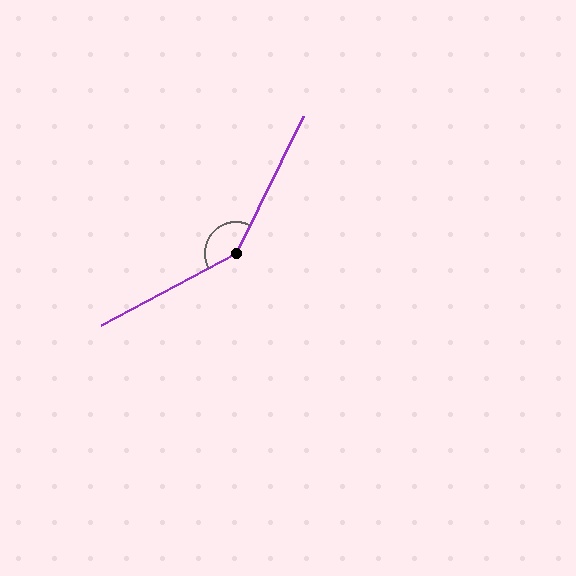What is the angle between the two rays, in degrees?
Approximately 144 degrees.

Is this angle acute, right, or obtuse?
It is obtuse.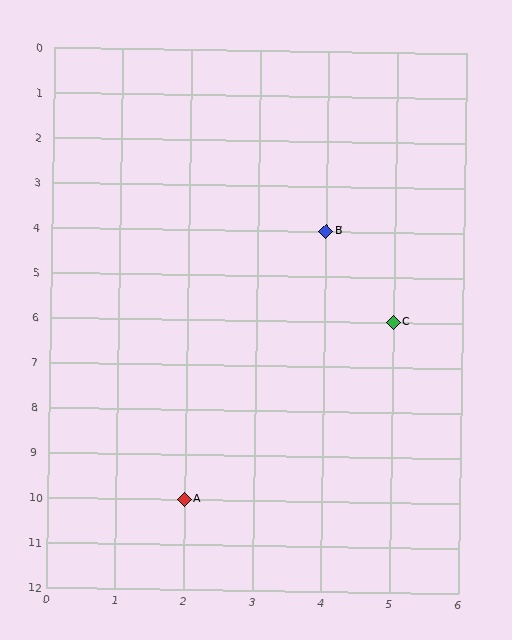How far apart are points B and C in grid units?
Points B and C are 1 column and 2 rows apart (about 2.2 grid units diagonally).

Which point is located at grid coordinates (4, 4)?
Point B is at (4, 4).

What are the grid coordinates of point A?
Point A is at grid coordinates (2, 10).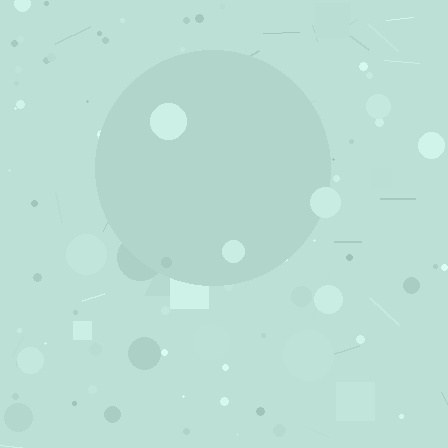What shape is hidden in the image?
A circle is hidden in the image.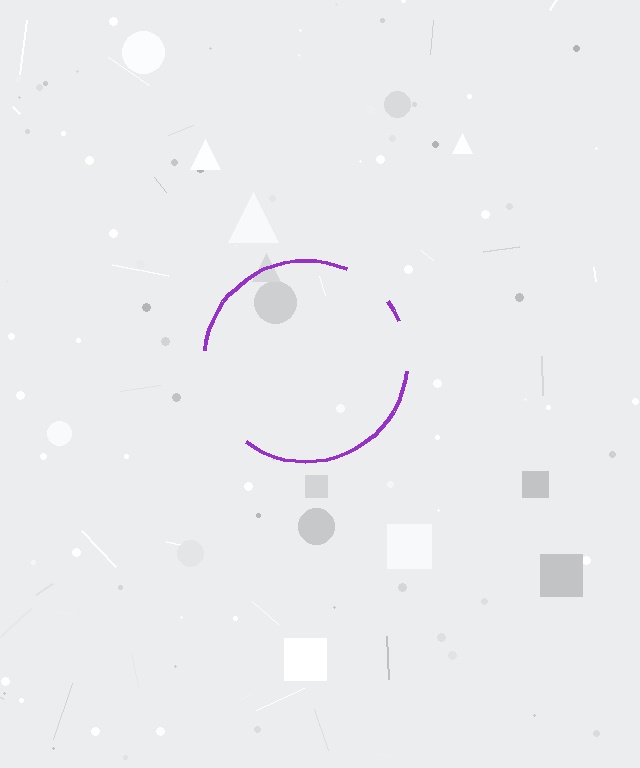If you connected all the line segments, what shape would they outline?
They would outline a circle.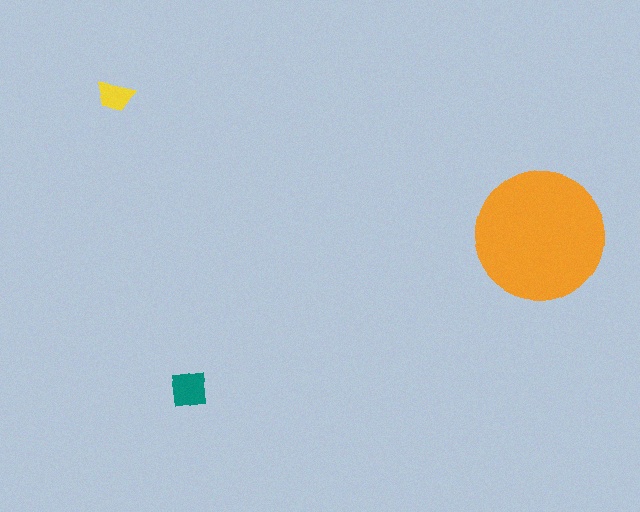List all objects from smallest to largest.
The yellow trapezoid, the teal square, the orange circle.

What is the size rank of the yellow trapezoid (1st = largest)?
3rd.